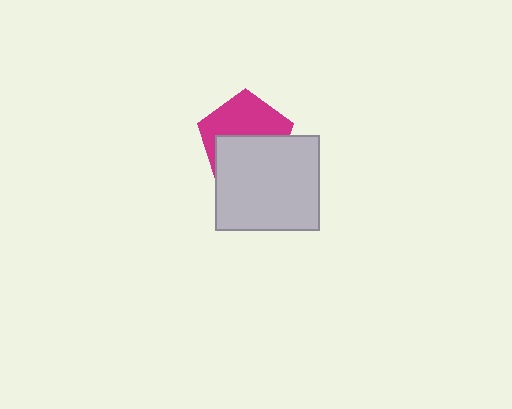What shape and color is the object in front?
The object in front is a light gray rectangle.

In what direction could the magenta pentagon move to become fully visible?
The magenta pentagon could move up. That would shift it out from behind the light gray rectangle entirely.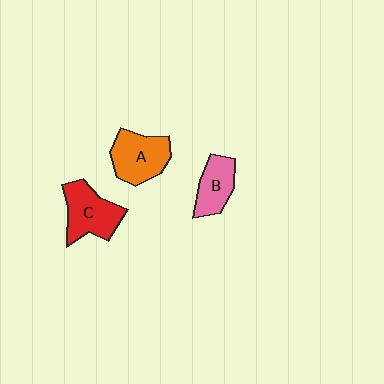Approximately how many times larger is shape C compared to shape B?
Approximately 1.4 times.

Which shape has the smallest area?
Shape B (pink).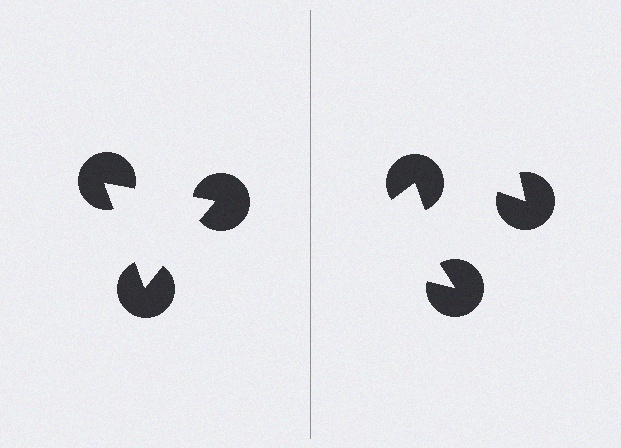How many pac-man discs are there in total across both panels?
6 — 3 on each side.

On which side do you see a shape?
An illusory triangle appears on the left side. On the right side the wedge cuts are rotated, so no coherent shape forms.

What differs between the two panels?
The pac-man discs are positioned identically on both sides; only the wedge orientations differ. On the left they align to a triangle; on the right they are misaligned.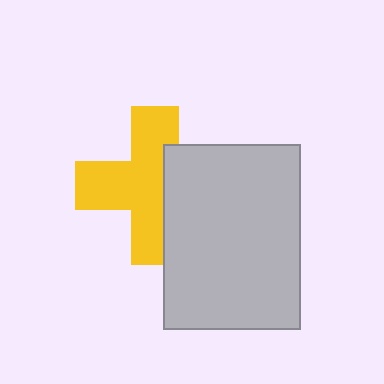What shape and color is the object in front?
The object in front is a light gray rectangle.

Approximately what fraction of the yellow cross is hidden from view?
Roughly 36% of the yellow cross is hidden behind the light gray rectangle.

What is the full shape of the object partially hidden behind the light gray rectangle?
The partially hidden object is a yellow cross.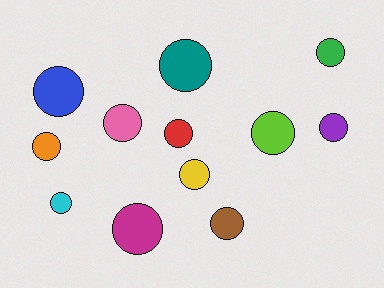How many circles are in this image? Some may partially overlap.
There are 12 circles.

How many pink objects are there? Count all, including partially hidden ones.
There is 1 pink object.